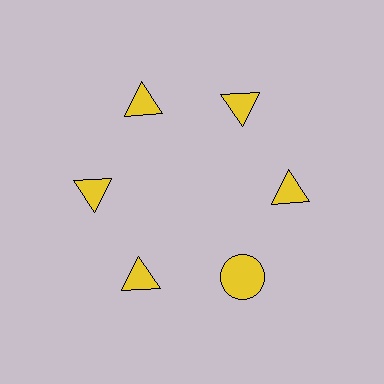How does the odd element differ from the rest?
It has a different shape: circle instead of triangle.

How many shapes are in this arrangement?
There are 6 shapes arranged in a ring pattern.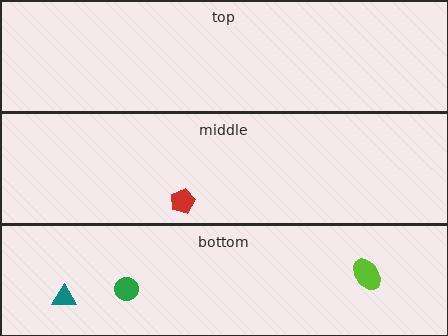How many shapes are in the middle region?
1.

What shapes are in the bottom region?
The lime ellipse, the green circle, the teal triangle.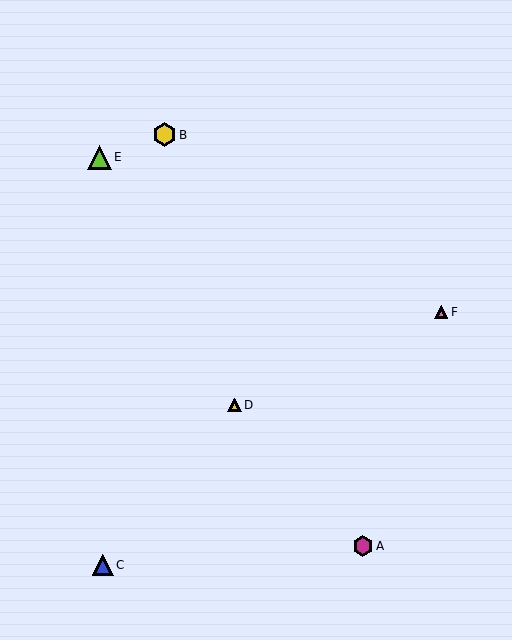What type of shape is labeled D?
Shape D is a yellow triangle.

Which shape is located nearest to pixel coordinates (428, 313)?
The pink triangle (labeled F) at (441, 312) is nearest to that location.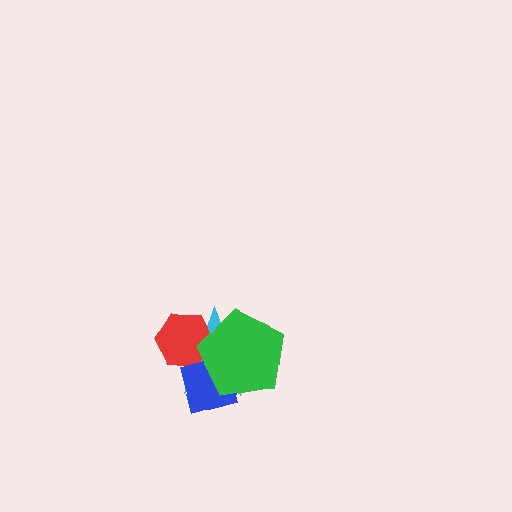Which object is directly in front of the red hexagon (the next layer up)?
The blue diamond is directly in front of the red hexagon.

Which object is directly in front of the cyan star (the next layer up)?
The red hexagon is directly in front of the cyan star.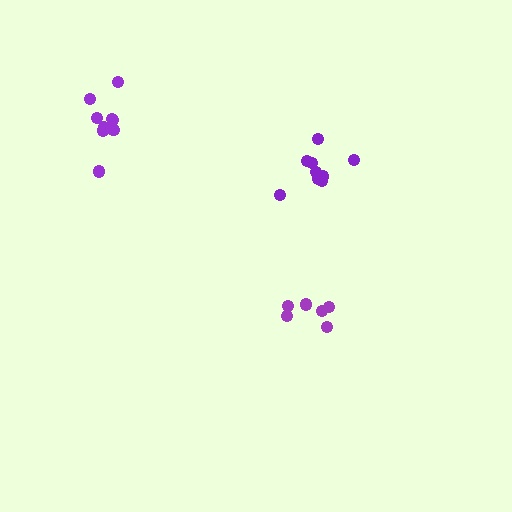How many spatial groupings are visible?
There are 3 spatial groupings.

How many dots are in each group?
Group 1: 9 dots, Group 2: 9 dots, Group 3: 6 dots (24 total).